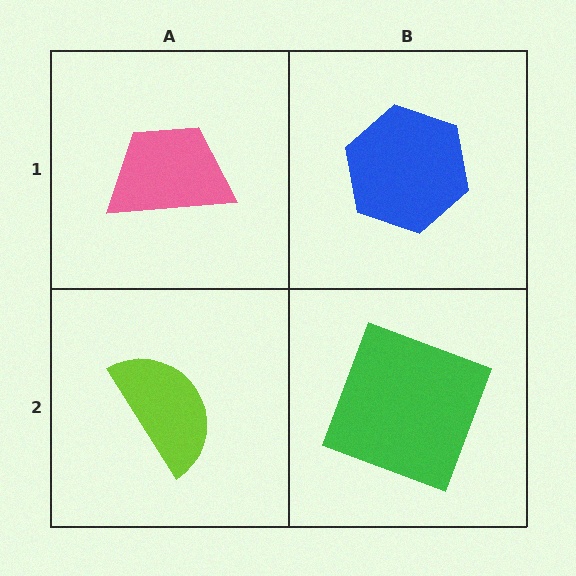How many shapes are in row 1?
2 shapes.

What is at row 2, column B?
A green square.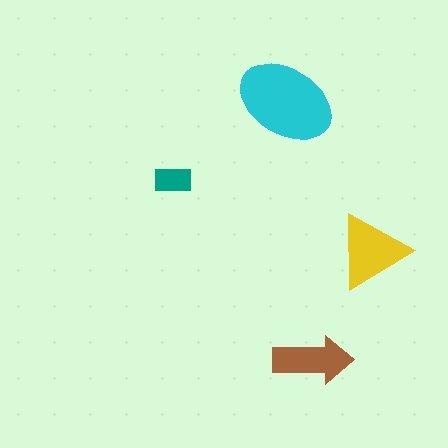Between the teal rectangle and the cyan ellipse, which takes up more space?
The cyan ellipse.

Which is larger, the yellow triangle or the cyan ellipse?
The cyan ellipse.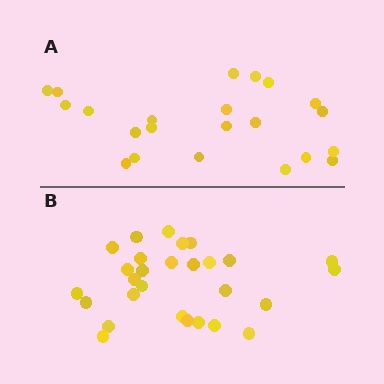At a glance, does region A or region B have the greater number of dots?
Region B (the bottom region) has more dots.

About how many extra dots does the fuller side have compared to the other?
Region B has about 6 more dots than region A.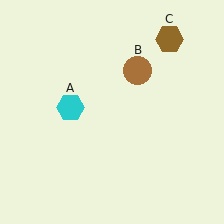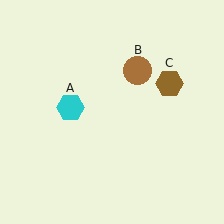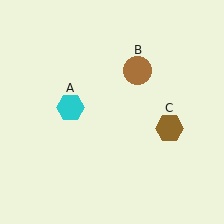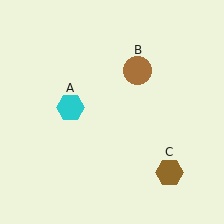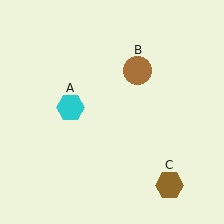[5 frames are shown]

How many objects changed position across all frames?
1 object changed position: brown hexagon (object C).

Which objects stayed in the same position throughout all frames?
Cyan hexagon (object A) and brown circle (object B) remained stationary.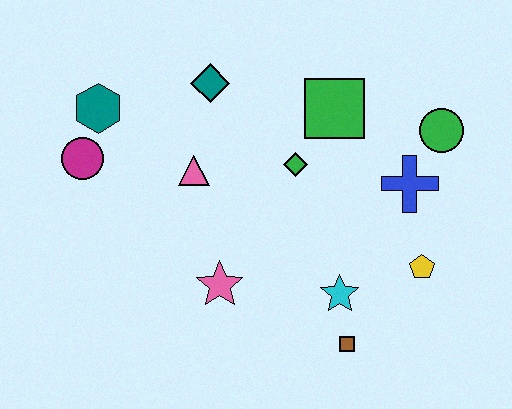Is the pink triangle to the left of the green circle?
Yes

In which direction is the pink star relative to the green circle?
The pink star is to the left of the green circle.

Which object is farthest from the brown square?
The teal hexagon is farthest from the brown square.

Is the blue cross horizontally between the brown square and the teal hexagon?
No